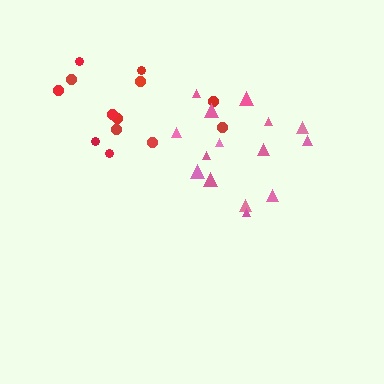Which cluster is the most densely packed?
Pink.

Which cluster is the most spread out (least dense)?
Red.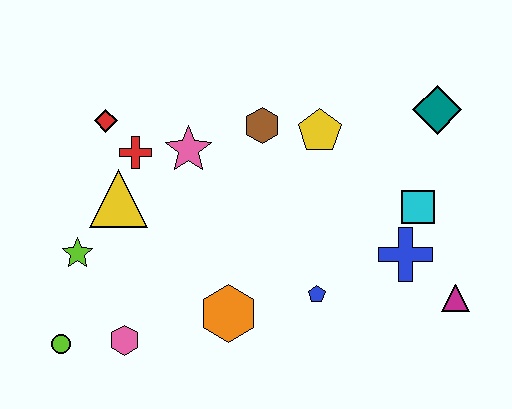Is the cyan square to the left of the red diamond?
No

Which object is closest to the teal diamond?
The cyan square is closest to the teal diamond.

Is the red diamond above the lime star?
Yes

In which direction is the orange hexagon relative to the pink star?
The orange hexagon is below the pink star.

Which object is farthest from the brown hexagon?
The lime circle is farthest from the brown hexagon.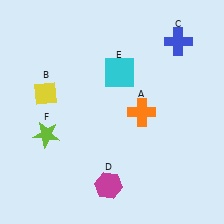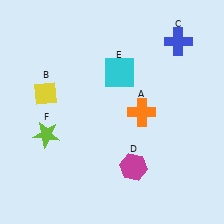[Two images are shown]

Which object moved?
The magenta hexagon (D) moved right.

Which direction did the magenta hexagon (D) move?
The magenta hexagon (D) moved right.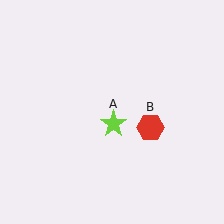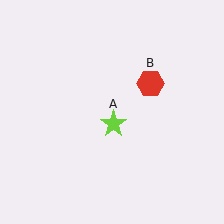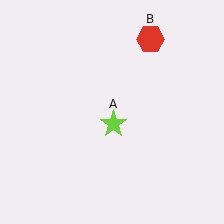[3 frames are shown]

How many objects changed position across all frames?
1 object changed position: red hexagon (object B).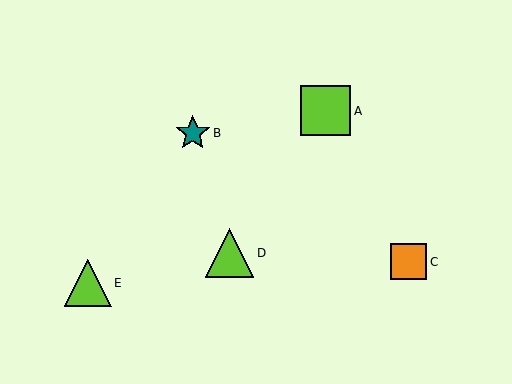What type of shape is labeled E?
Shape E is a lime triangle.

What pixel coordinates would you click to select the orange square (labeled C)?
Click at (409, 262) to select the orange square C.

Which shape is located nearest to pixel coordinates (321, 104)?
The lime square (labeled A) at (326, 111) is nearest to that location.